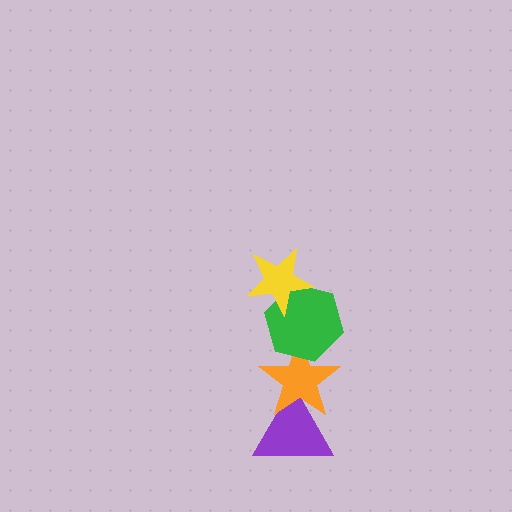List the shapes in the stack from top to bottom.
From top to bottom: the yellow star, the green hexagon, the orange star, the purple triangle.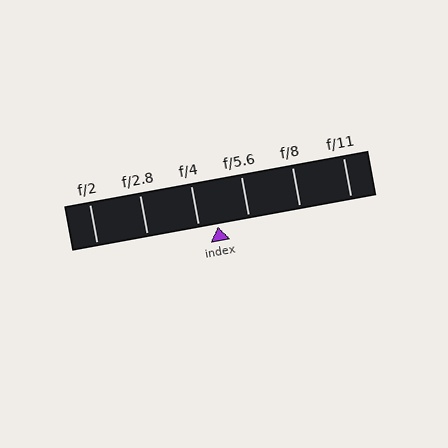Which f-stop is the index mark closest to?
The index mark is closest to f/4.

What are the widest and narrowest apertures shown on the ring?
The widest aperture shown is f/2 and the narrowest is f/11.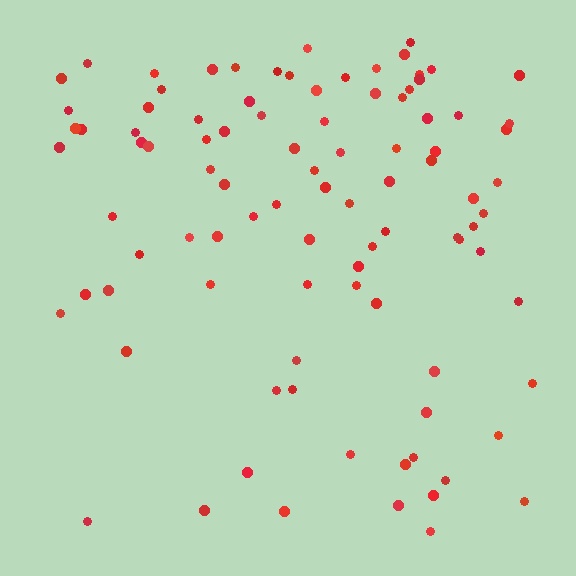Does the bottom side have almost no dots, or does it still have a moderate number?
Still a moderate number, just noticeably fewer than the top.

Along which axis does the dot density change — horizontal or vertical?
Vertical.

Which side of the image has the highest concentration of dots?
The top.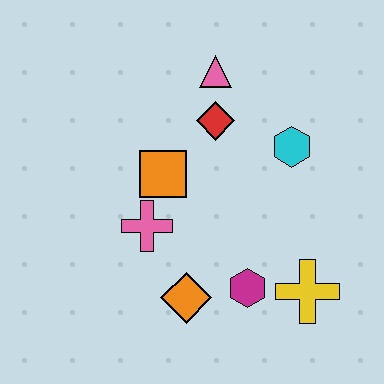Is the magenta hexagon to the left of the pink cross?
No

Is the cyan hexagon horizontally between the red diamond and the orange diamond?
No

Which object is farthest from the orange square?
The yellow cross is farthest from the orange square.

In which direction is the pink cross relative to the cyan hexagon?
The pink cross is to the left of the cyan hexagon.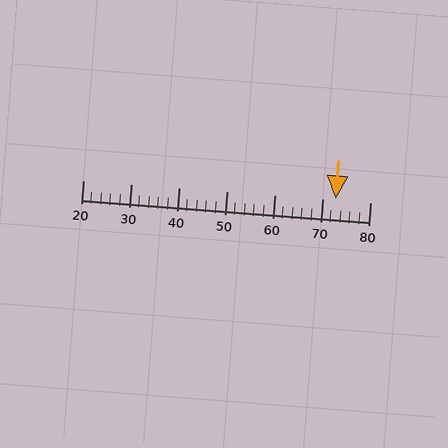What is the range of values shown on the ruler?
The ruler shows values from 20 to 80.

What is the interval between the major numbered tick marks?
The major tick marks are spaced 10 units apart.